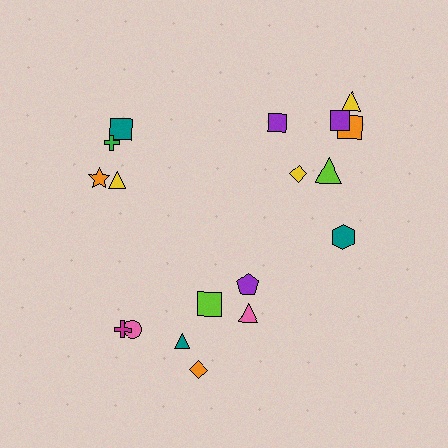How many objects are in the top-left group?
There are 4 objects.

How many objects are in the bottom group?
There are 7 objects.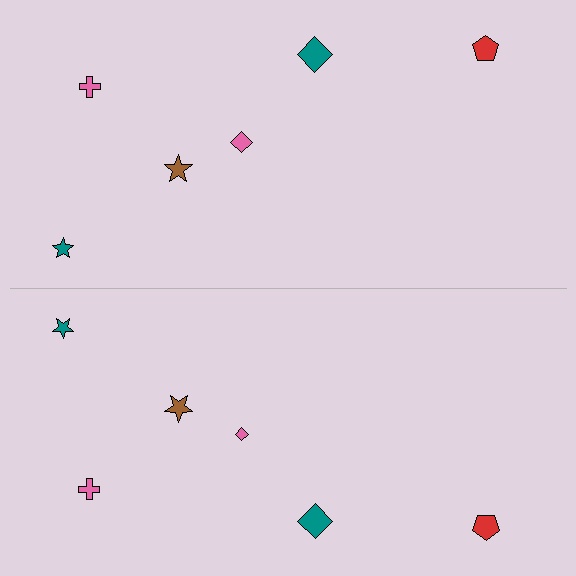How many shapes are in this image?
There are 12 shapes in this image.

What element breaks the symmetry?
The pink diamond on the bottom side has a different size than its mirror counterpart.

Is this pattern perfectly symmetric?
No, the pattern is not perfectly symmetric. The pink diamond on the bottom side has a different size than its mirror counterpart.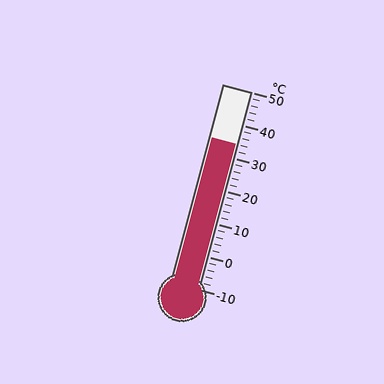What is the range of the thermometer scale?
The thermometer scale ranges from -10°C to 50°C.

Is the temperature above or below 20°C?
The temperature is above 20°C.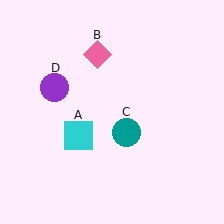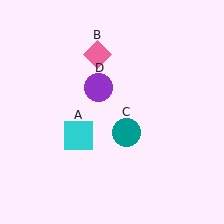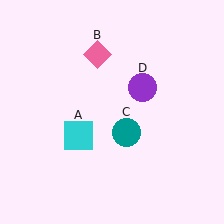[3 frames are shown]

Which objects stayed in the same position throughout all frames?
Cyan square (object A) and pink diamond (object B) and teal circle (object C) remained stationary.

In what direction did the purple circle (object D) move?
The purple circle (object D) moved right.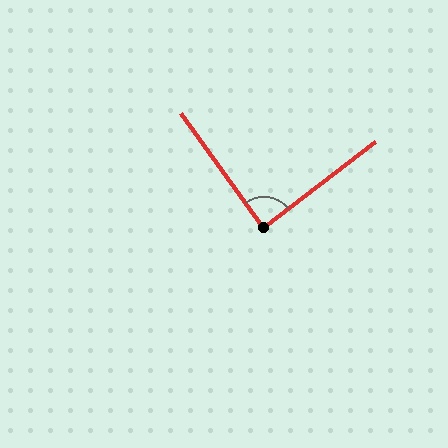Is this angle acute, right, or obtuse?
It is approximately a right angle.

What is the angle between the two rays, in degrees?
Approximately 88 degrees.